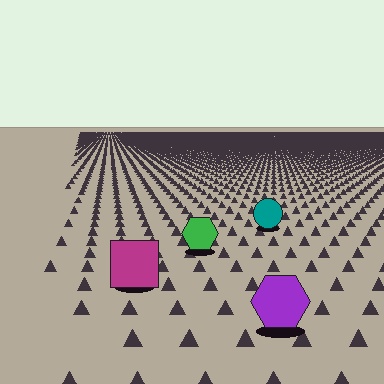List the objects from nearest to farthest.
From nearest to farthest: the purple hexagon, the magenta square, the green hexagon, the teal circle.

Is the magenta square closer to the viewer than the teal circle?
Yes. The magenta square is closer — you can tell from the texture gradient: the ground texture is coarser near it.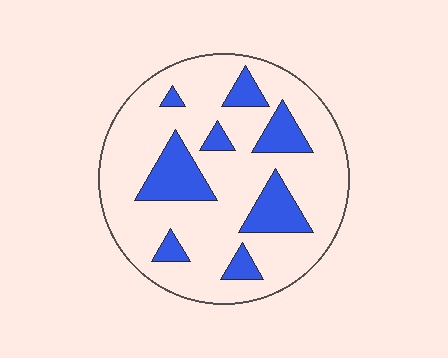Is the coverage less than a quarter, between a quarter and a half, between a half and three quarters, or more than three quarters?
Less than a quarter.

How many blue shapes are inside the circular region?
8.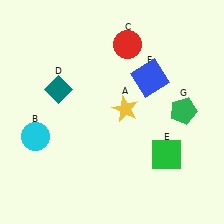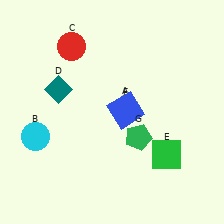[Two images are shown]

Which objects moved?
The objects that moved are: the red circle (C), the blue square (F), the green pentagon (G).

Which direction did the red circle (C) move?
The red circle (C) moved left.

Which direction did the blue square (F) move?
The blue square (F) moved down.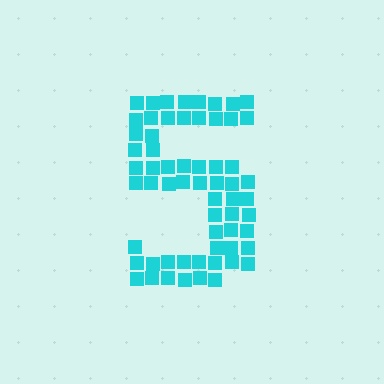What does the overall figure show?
The overall figure shows the digit 5.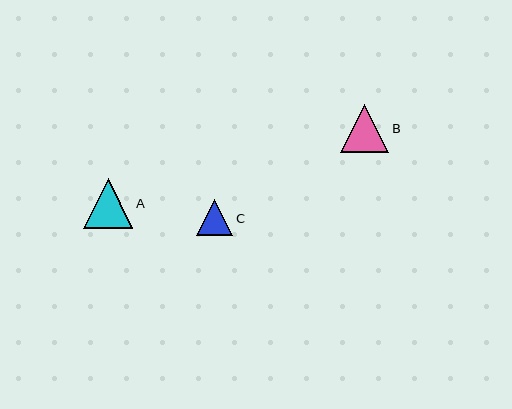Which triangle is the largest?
Triangle A is the largest with a size of approximately 49 pixels.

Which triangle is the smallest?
Triangle C is the smallest with a size of approximately 36 pixels.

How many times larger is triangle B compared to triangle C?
Triangle B is approximately 1.3 times the size of triangle C.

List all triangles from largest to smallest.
From largest to smallest: A, B, C.